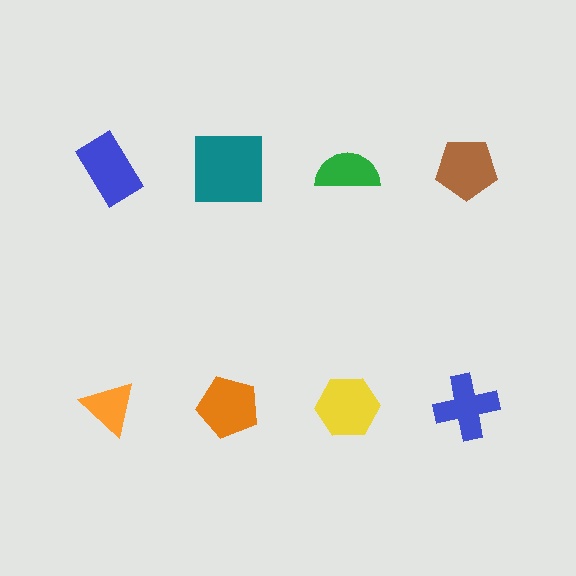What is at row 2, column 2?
An orange pentagon.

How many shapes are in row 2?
4 shapes.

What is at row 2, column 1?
An orange triangle.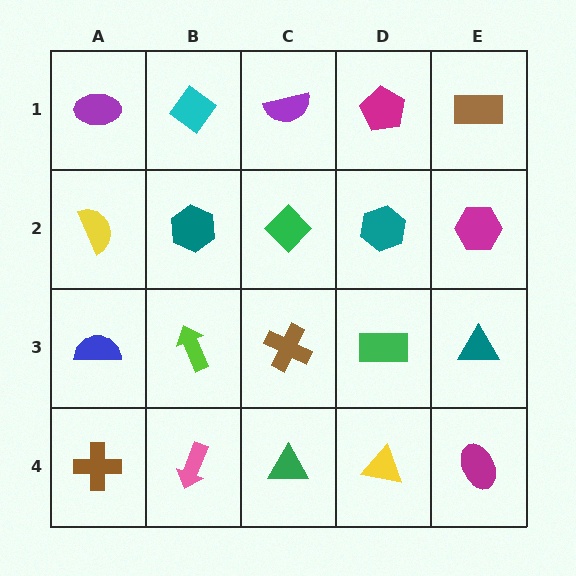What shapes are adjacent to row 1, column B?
A teal hexagon (row 2, column B), a purple ellipse (row 1, column A), a purple semicircle (row 1, column C).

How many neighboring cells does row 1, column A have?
2.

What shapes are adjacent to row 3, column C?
A green diamond (row 2, column C), a green triangle (row 4, column C), a lime arrow (row 3, column B), a green rectangle (row 3, column D).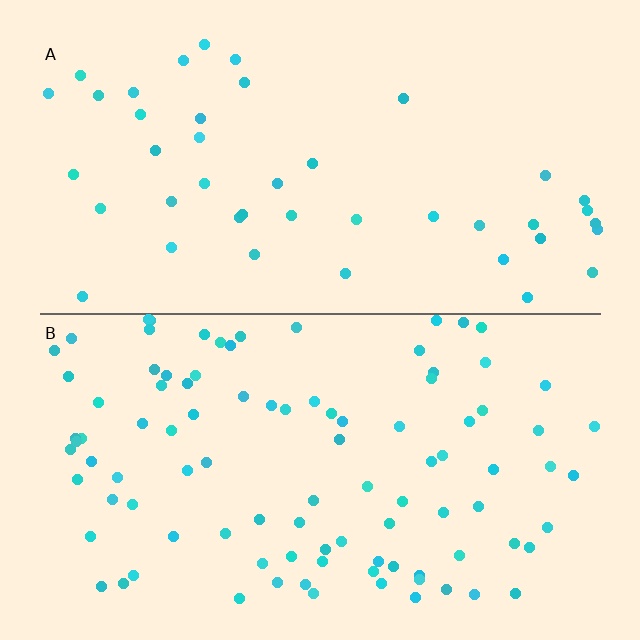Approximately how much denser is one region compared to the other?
Approximately 2.3× — region B over region A.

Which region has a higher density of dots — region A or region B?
B (the bottom).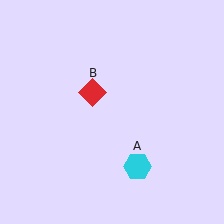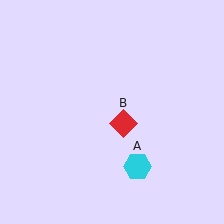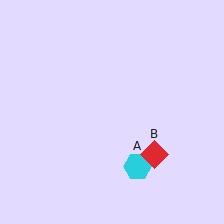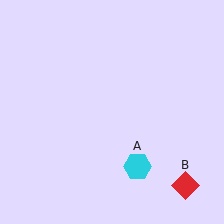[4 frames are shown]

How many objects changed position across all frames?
1 object changed position: red diamond (object B).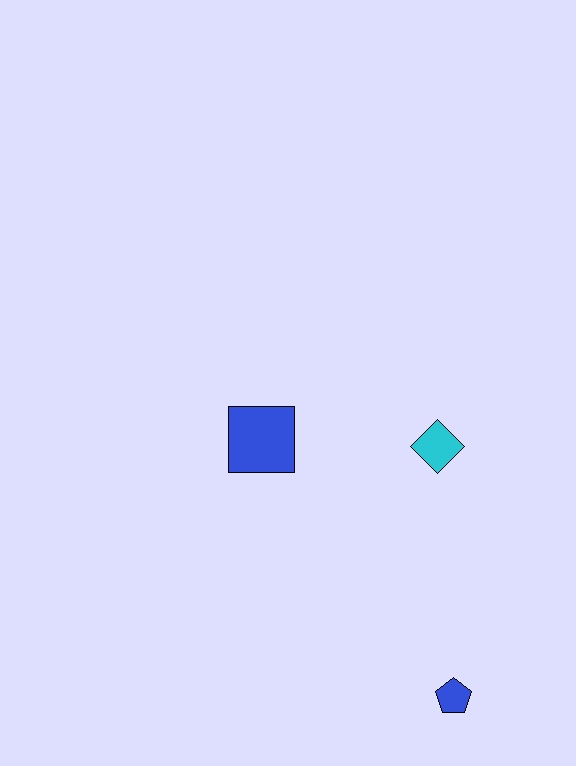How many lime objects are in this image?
There are no lime objects.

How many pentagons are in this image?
There is 1 pentagon.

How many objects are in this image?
There are 3 objects.